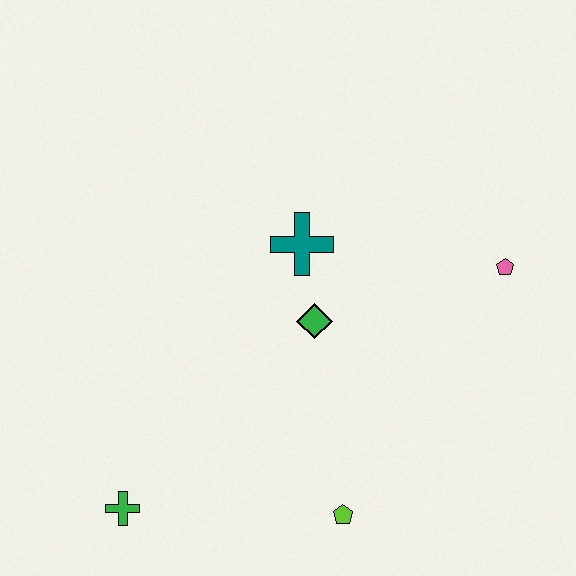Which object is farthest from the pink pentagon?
The green cross is farthest from the pink pentagon.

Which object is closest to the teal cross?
The green diamond is closest to the teal cross.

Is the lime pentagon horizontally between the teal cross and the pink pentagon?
Yes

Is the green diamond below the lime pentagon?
No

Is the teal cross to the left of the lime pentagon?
Yes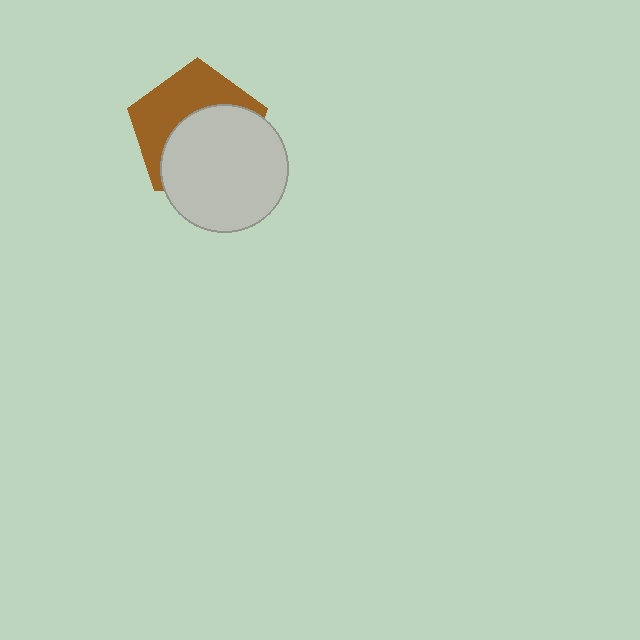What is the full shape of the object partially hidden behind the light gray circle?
The partially hidden object is a brown pentagon.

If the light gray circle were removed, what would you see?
You would see the complete brown pentagon.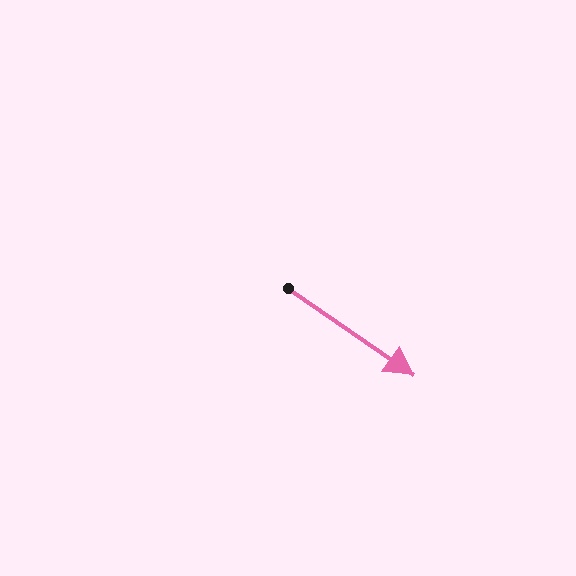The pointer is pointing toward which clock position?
Roughly 4 o'clock.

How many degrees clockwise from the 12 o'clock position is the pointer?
Approximately 125 degrees.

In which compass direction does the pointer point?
Southeast.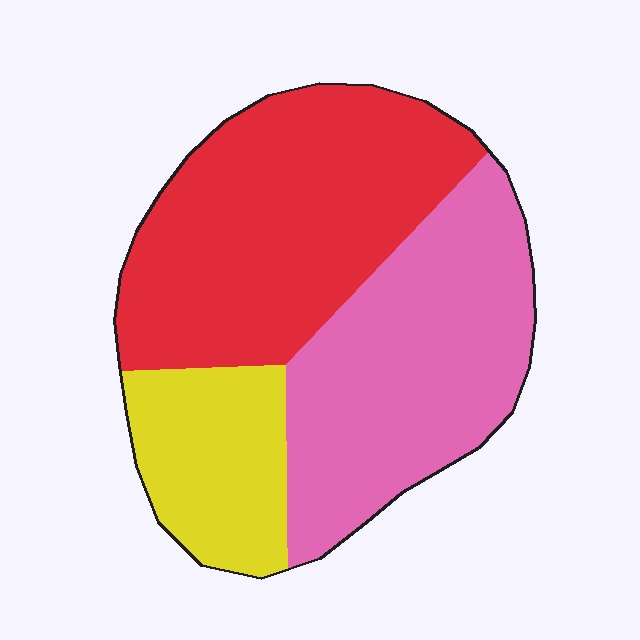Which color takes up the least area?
Yellow, at roughly 20%.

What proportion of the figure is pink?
Pink covers 38% of the figure.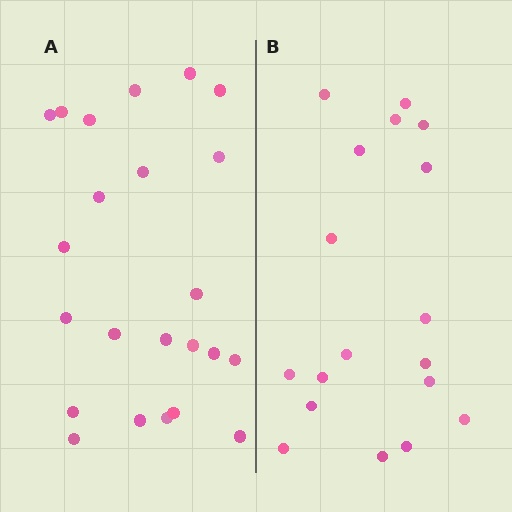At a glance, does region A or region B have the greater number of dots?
Region A (the left region) has more dots.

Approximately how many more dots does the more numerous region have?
Region A has about 5 more dots than region B.